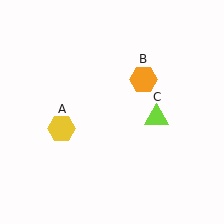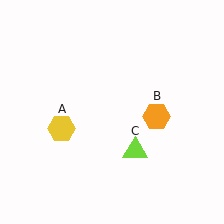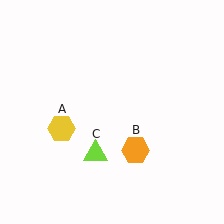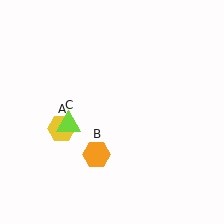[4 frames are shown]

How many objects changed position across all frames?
2 objects changed position: orange hexagon (object B), lime triangle (object C).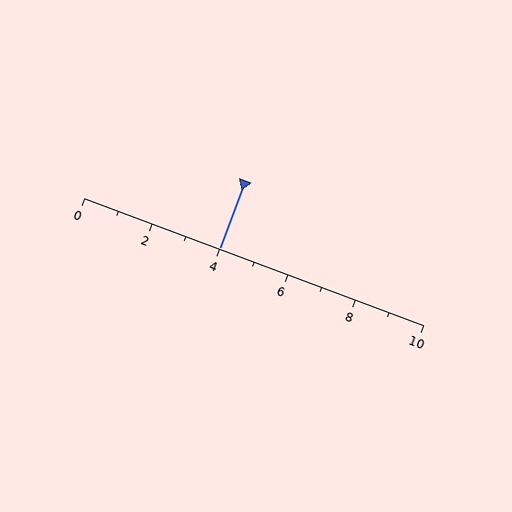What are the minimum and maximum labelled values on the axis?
The axis runs from 0 to 10.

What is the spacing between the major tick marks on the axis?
The major ticks are spaced 2 apart.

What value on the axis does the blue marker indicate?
The marker indicates approximately 4.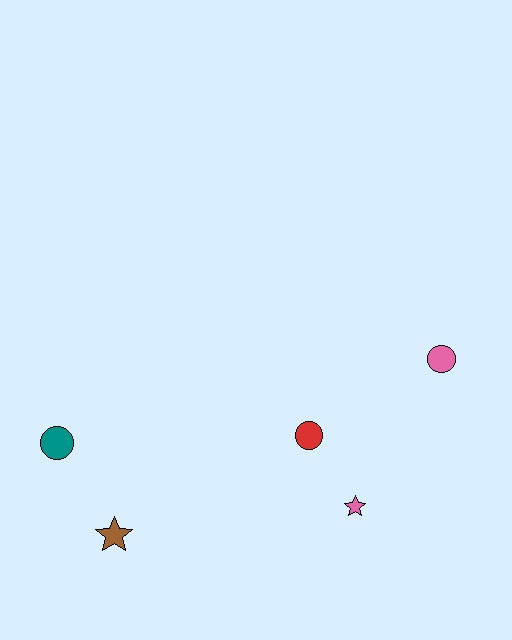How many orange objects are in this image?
There are no orange objects.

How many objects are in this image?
There are 5 objects.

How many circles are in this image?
There are 3 circles.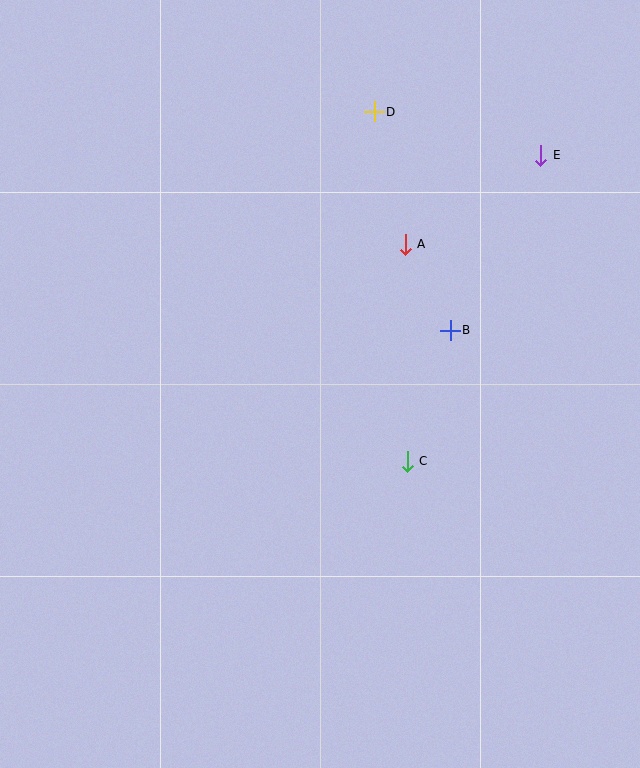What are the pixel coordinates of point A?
Point A is at (405, 244).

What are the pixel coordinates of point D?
Point D is at (374, 112).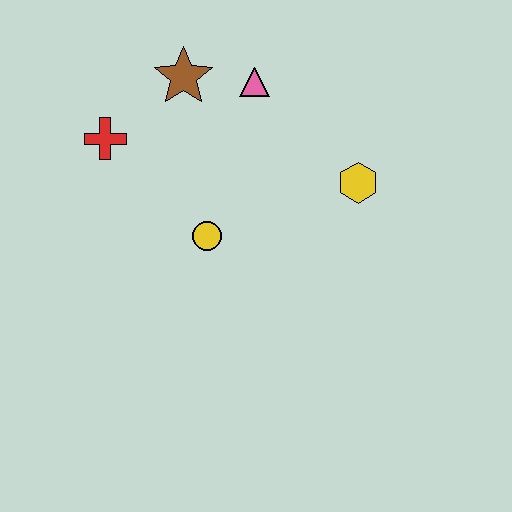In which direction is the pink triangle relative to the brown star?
The pink triangle is to the right of the brown star.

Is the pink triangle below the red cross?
No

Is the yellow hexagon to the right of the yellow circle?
Yes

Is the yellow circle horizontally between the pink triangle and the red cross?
Yes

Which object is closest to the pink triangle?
The brown star is closest to the pink triangle.